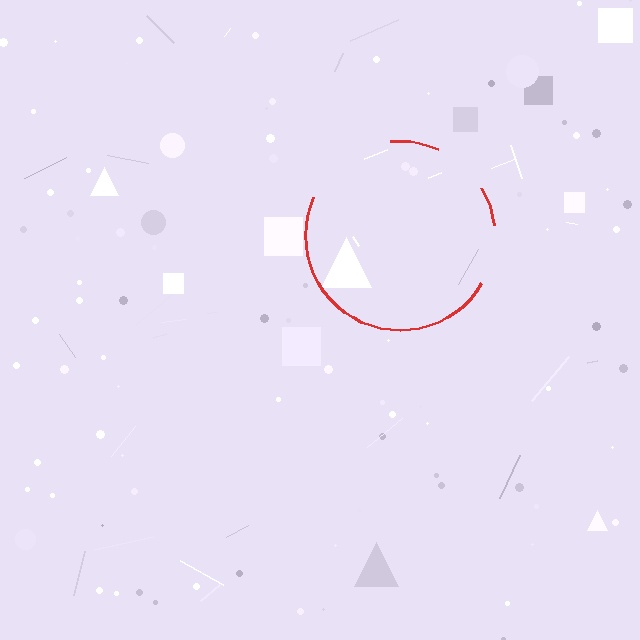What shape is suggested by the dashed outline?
The dashed outline suggests a circle.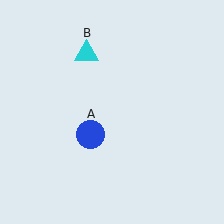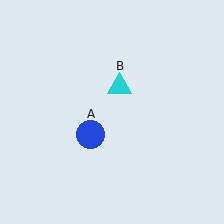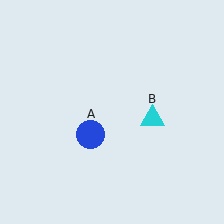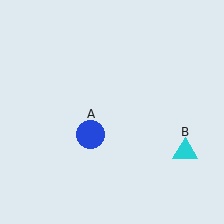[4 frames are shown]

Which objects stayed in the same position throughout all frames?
Blue circle (object A) remained stationary.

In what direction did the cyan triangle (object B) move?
The cyan triangle (object B) moved down and to the right.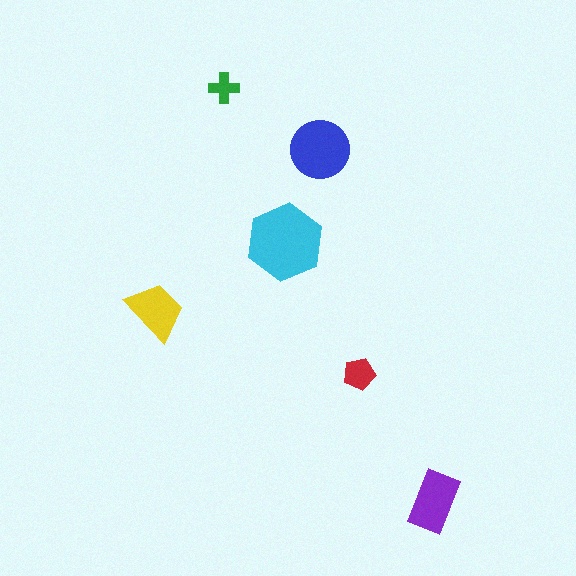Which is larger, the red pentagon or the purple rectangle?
The purple rectangle.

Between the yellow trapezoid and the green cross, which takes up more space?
The yellow trapezoid.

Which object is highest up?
The green cross is topmost.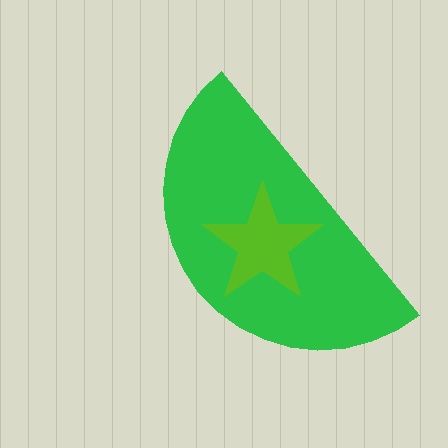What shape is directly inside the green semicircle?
The lime star.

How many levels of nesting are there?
2.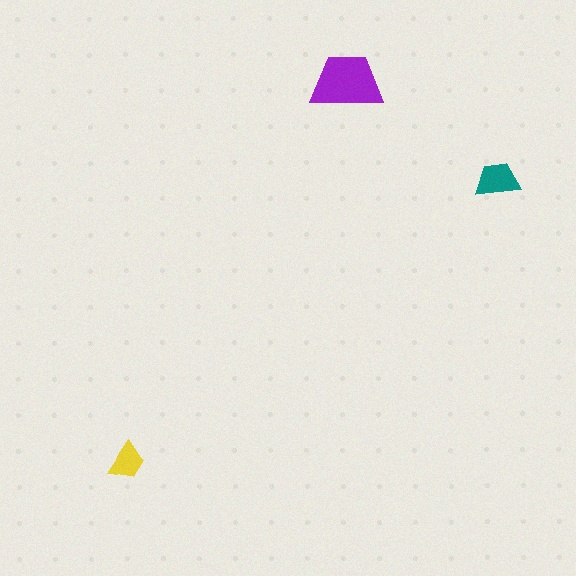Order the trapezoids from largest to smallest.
the purple one, the teal one, the yellow one.